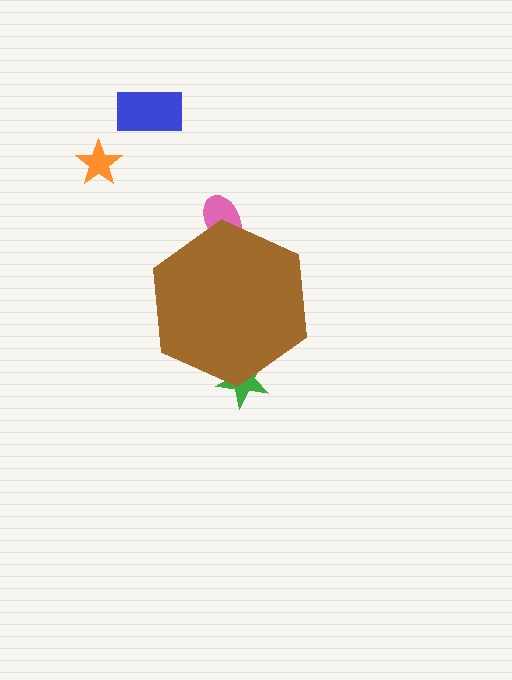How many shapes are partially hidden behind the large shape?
2 shapes are partially hidden.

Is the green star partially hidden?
Yes, the green star is partially hidden behind the brown hexagon.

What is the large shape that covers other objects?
A brown hexagon.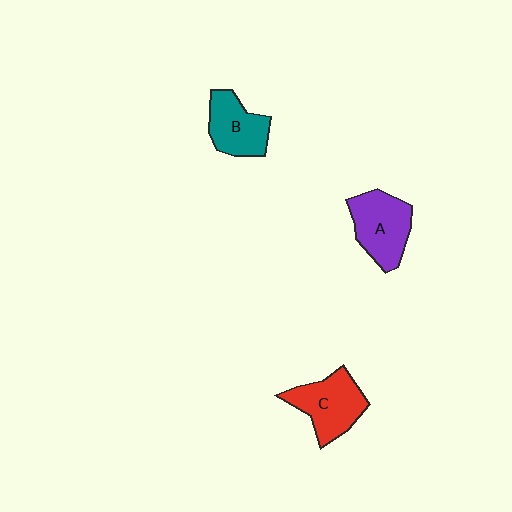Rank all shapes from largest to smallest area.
From largest to smallest: A (purple), C (red), B (teal).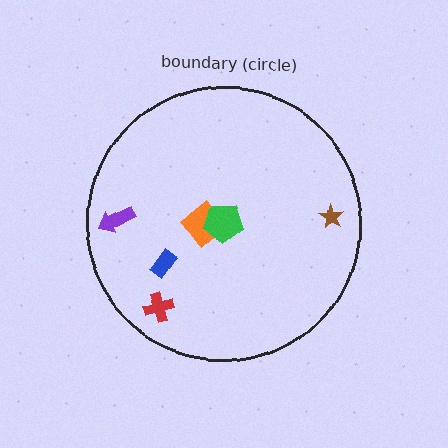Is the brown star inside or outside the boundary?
Inside.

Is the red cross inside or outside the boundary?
Inside.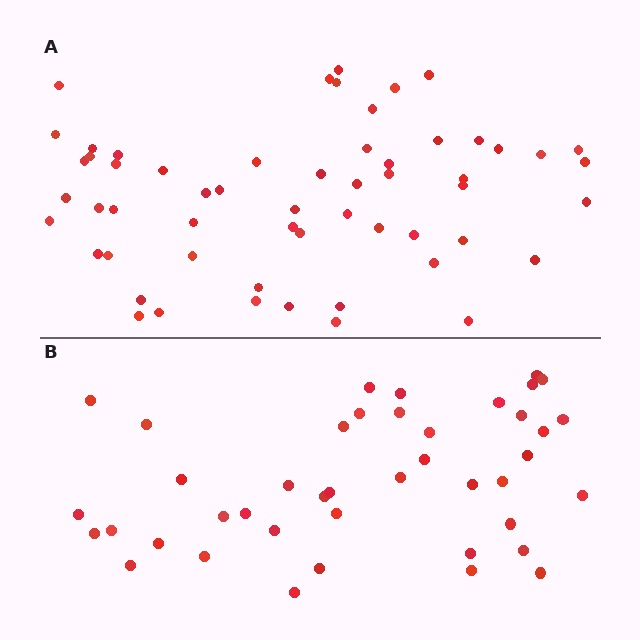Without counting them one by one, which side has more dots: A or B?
Region A (the top region) has more dots.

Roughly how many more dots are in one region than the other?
Region A has approximately 15 more dots than region B.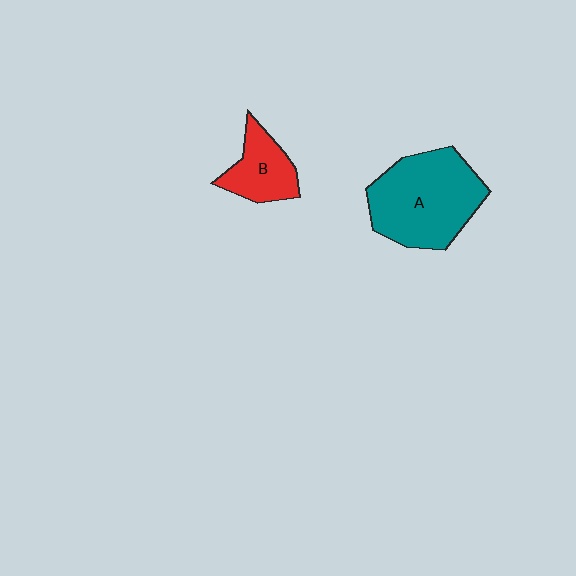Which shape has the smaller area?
Shape B (red).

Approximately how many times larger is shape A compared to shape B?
Approximately 2.1 times.